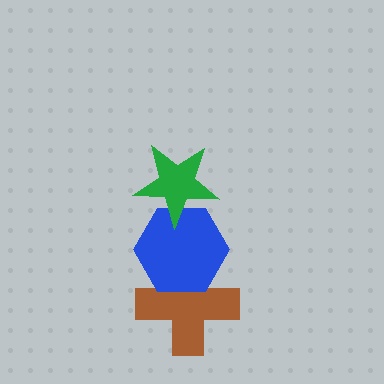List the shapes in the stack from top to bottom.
From top to bottom: the green star, the blue hexagon, the brown cross.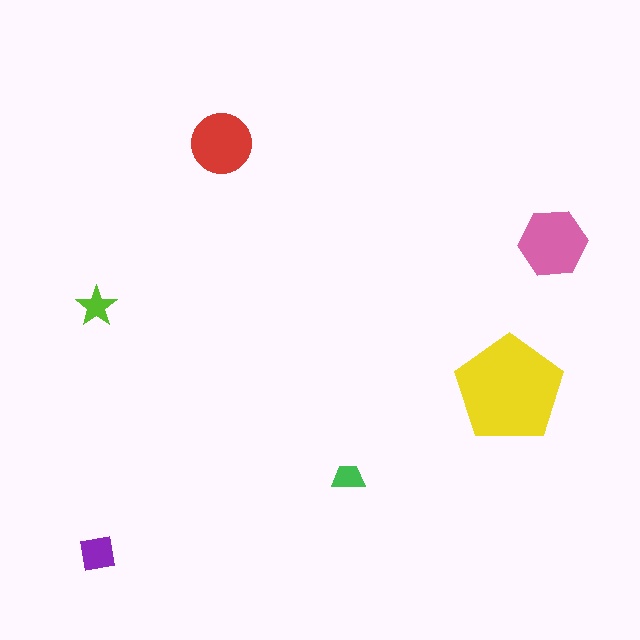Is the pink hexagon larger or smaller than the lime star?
Larger.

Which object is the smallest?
The green trapezoid.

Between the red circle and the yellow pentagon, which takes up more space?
The yellow pentagon.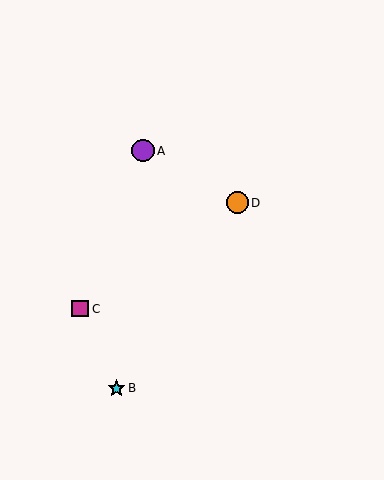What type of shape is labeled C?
Shape C is a magenta square.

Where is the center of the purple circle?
The center of the purple circle is at (143, 151).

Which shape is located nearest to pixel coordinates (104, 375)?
The cyan star (labeled B) at (117, 388) is nearest to that location.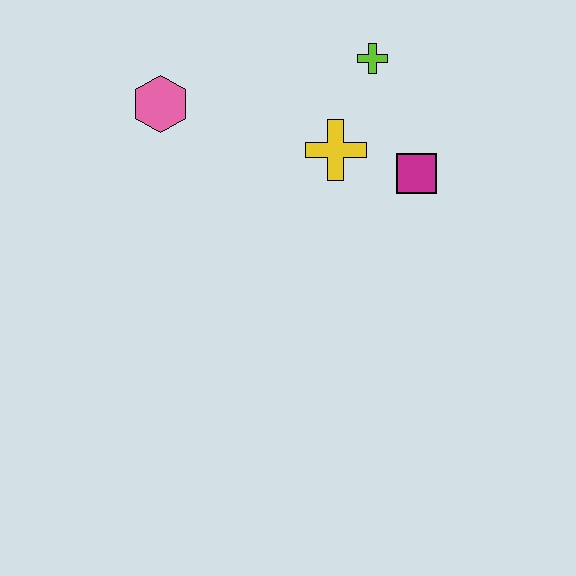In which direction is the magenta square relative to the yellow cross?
The magenta square is to the right of the yellow cross.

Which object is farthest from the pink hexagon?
The magenta square is farthest from the pink hexagon.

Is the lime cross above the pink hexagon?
Yes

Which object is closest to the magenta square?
The yellow cross is closest to the magenta square.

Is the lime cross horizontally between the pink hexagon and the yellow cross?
No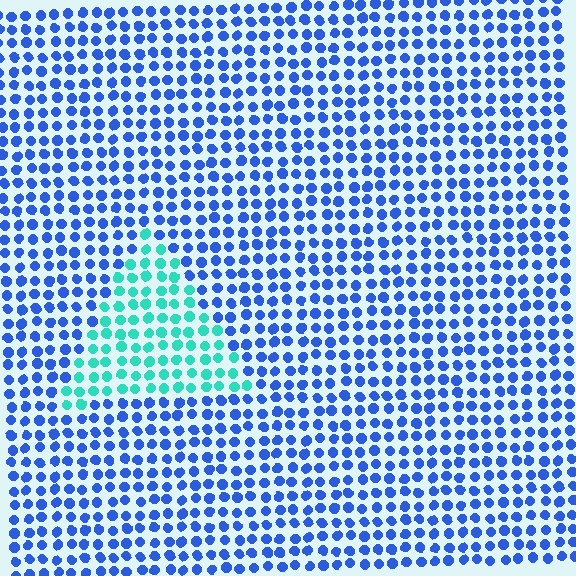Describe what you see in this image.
The image is filled with small blue elements in a uniform arrangement. A triangle-shaped region is visible where the elements are tinted to a slightly different hue, forming a subtle color boundary.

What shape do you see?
I see a triangle.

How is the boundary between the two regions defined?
The boundary is defined purely by a slight shift in hue (about 55 degrees). Spacing, size, and orientation are identical on both sides.